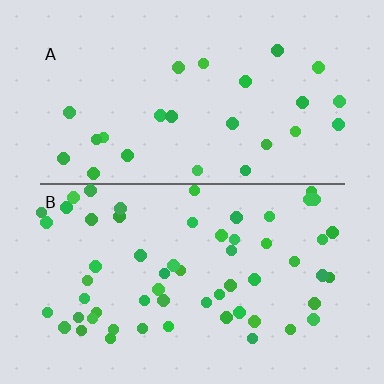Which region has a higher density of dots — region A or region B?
B (the bottom).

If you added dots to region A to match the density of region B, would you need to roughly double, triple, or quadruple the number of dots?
Approximately double.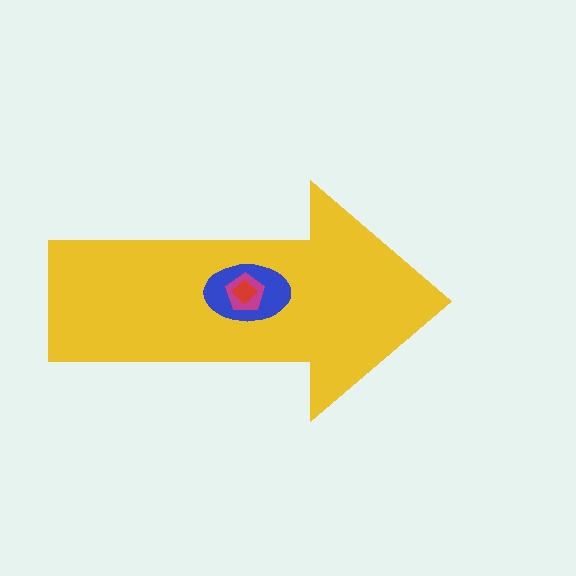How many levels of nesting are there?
4.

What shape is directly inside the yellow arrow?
The blue ellipse.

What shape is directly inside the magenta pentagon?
The red diamond.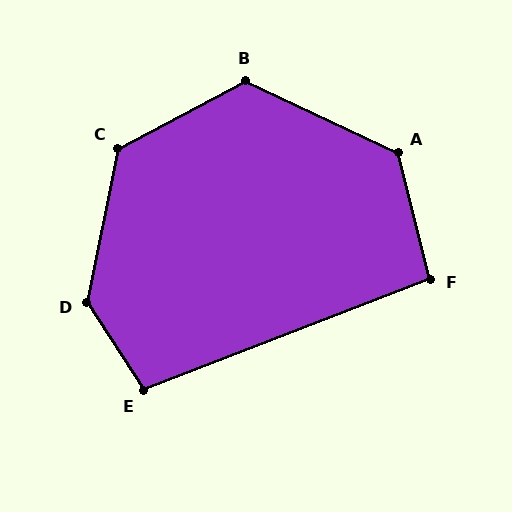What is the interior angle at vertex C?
Approximately 129 degrees (obtuse).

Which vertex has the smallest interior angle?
F, at approximately 97 degrees.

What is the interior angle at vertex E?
Approximately 101 degrees (obtuse).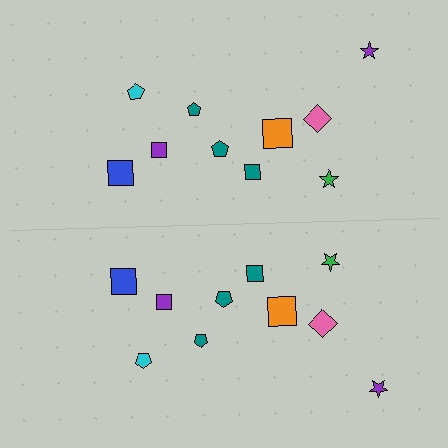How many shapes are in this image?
There are 20 shapes in this image.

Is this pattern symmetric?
Yes, this pattern has bilateral (reflection) symmetry.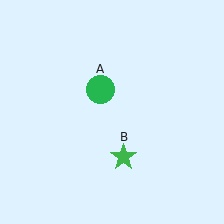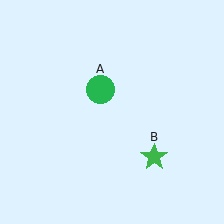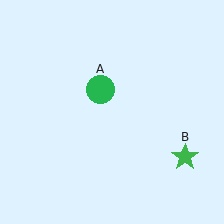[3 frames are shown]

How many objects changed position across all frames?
1 object changed position: green star (object B).